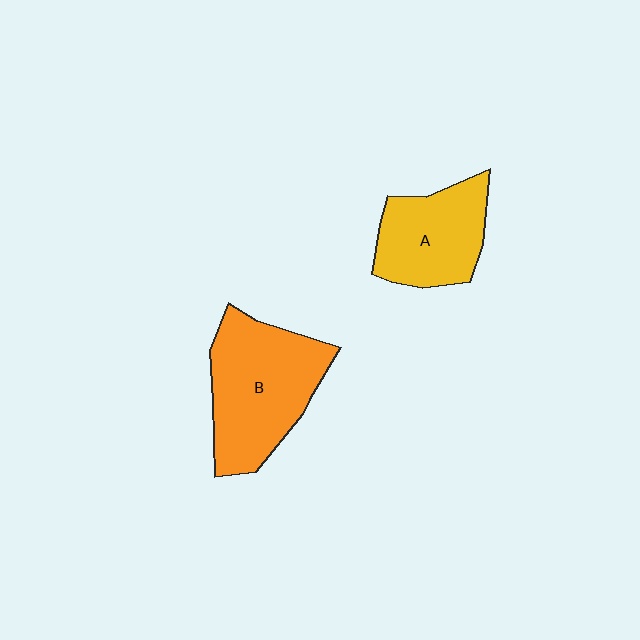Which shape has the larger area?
Shape B (orange).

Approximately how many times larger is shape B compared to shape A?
Approximately 1.4 times.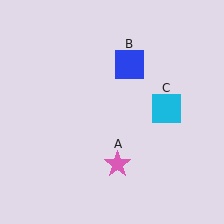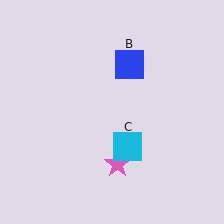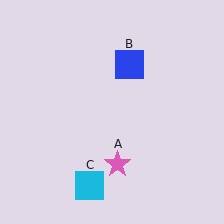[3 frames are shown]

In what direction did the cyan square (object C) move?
The cyan square (object C) moved down and to the left.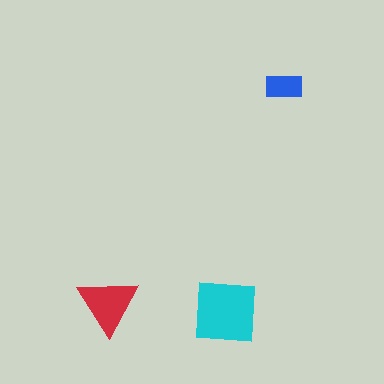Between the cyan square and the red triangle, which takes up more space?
The cyan square.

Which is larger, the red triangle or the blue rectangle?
The red triangle.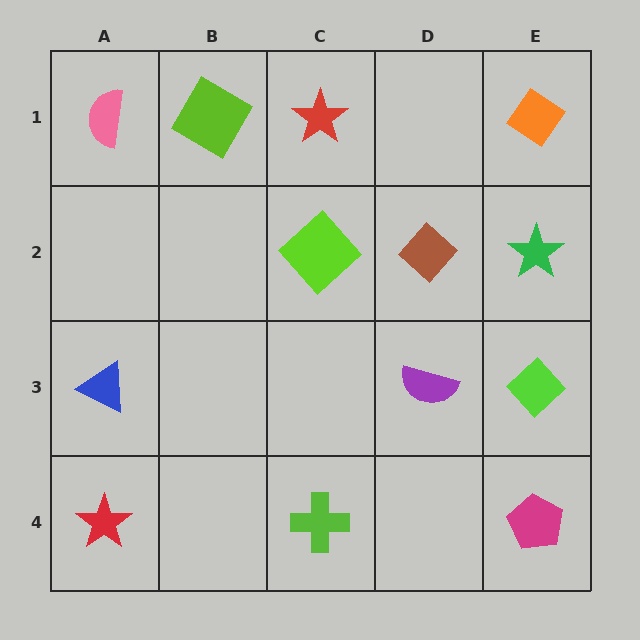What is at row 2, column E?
A green star.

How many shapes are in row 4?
3 shapes.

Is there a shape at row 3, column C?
No, that cell is empty.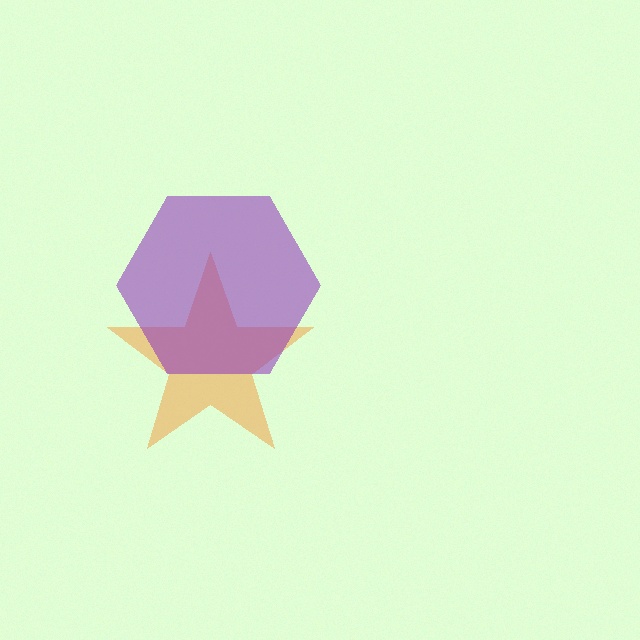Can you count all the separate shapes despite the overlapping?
Yes, there are 2 separate shapes.